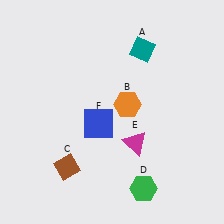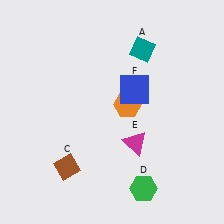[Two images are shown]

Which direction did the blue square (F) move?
The blue square (F) moved right.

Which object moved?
The blue square (F) moved right.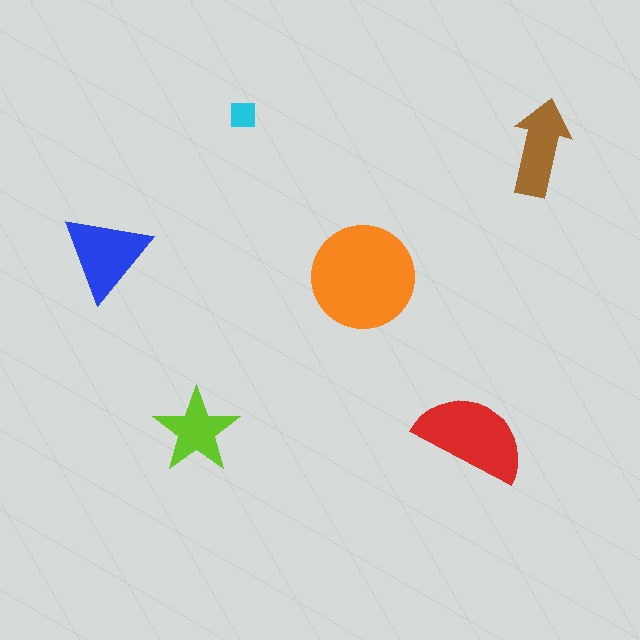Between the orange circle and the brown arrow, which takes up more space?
The orange circle.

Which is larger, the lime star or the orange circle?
The orange circle.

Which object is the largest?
The orange circle.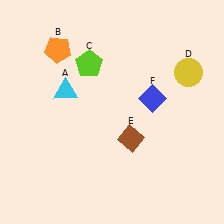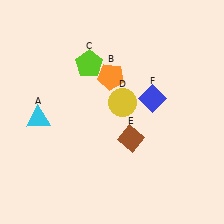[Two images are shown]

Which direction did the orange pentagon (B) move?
The orange pentagon (B) moved right.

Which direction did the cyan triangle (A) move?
The cyan triangle (A) moved down.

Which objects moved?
The objects that moved are: the cyan triangle (A), the orange pentagon (B), the yellow circle (D).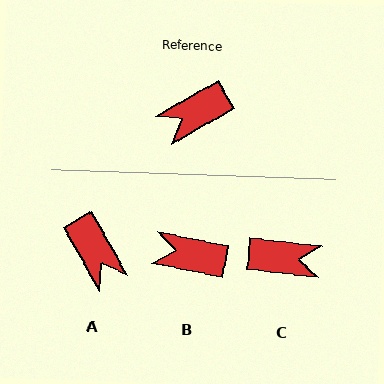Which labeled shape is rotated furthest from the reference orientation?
C, about 144 degrees away.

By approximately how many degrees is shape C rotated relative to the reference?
Approximately 144 degrees counter-clockwise.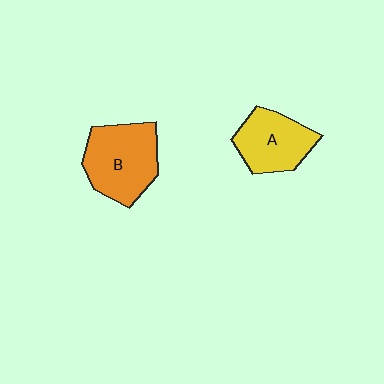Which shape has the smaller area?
Shape A (yellow).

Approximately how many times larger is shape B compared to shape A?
Approximately 1.3 times.